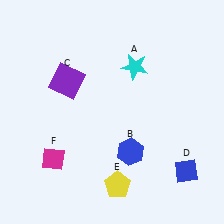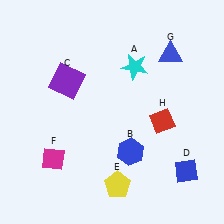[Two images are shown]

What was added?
A blue triangle (G), a red diamond (H) were added in Image 2.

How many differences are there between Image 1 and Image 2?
There are 2 differences between the two images.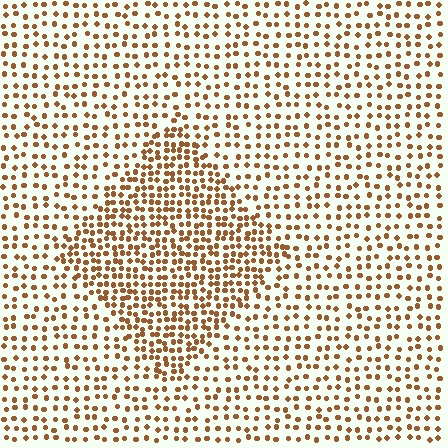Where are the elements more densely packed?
The elements are more densely packed inside the diamond boundary.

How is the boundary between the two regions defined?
The boundary is defined by a change in element density (approximately 1.9x ratio). All elements are the same color, size, and shape.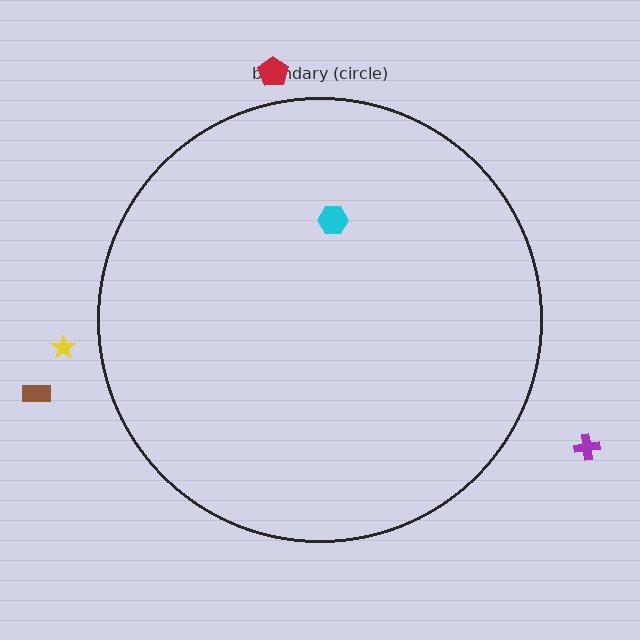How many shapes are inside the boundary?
1 inside, 4 outside.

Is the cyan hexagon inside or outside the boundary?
Inside.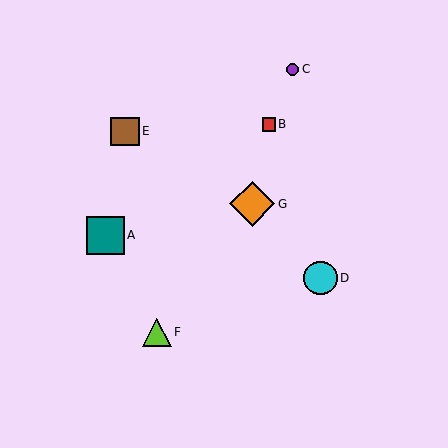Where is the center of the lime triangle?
The center of the lime triangle is at (157, 332).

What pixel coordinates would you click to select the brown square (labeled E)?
Click at (125, 131) to select the brown square E.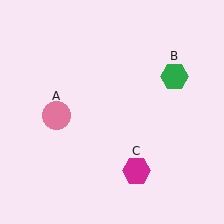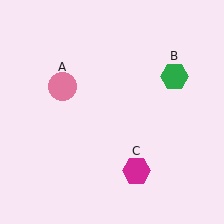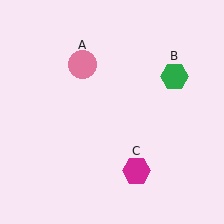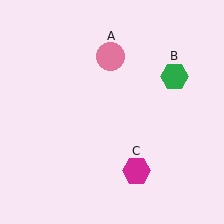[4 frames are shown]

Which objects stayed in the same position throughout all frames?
Green hexagon (object B) and magenta hexagon (object C) remained stationary.